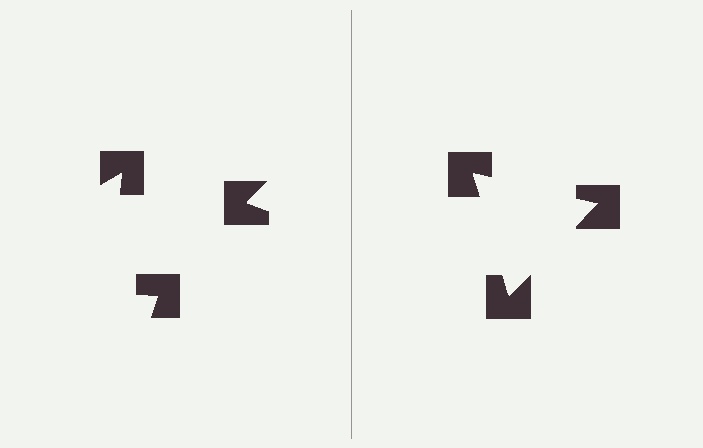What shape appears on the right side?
An illusory triangle.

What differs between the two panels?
The notched squares are positioned identically on both sides; only the wedge orientations differ. On the right they align to a triangle; on the left they are misaligned.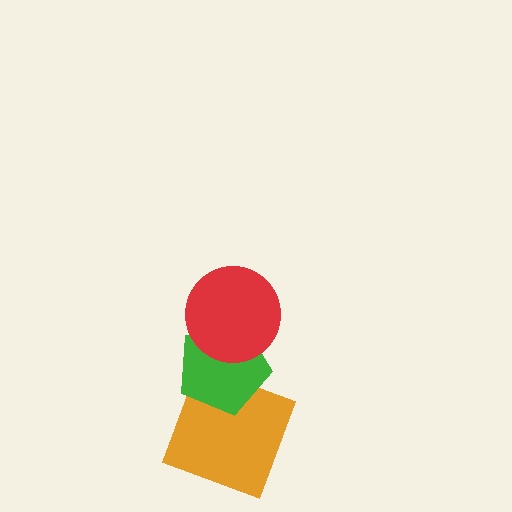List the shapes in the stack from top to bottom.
From top to bottom: the red circle, the green pentagon, the orange square.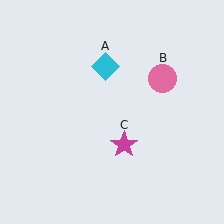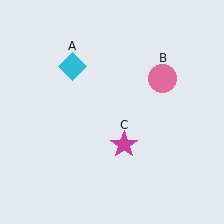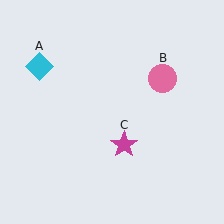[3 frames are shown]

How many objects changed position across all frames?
1 object changed position: cyan diamond (object A).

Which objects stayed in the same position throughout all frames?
Pink circle (object B) and magenta star (object C) remained stationary.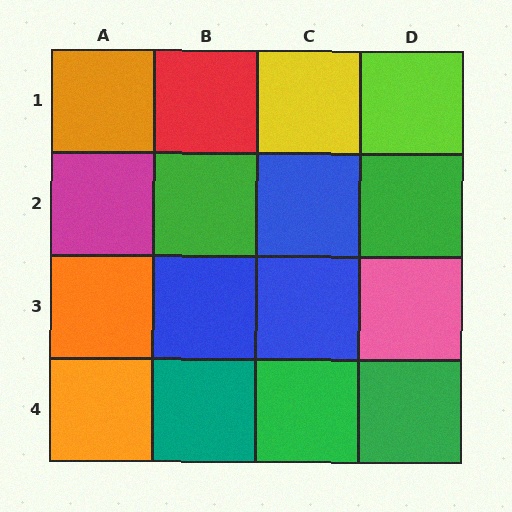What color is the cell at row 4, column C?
Green.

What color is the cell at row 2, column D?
Green.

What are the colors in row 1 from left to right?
Orange, red, yellow, lime.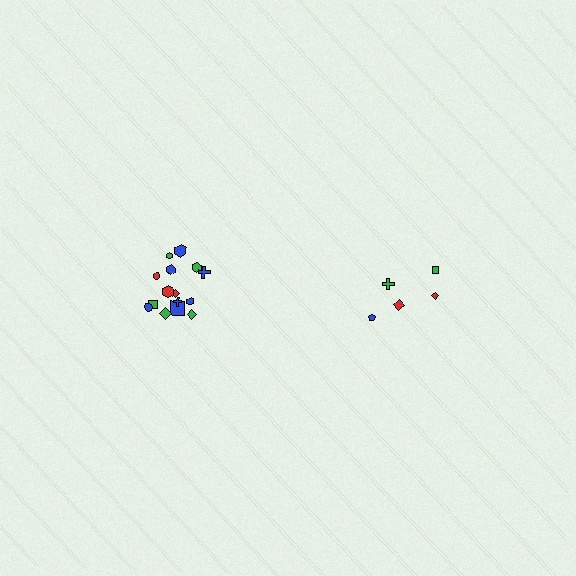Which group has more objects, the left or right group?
The left group.